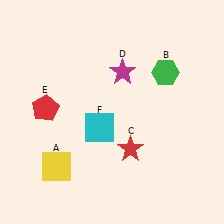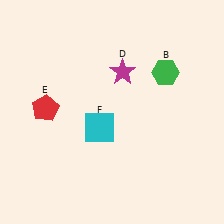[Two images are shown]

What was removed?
The yellow square (A), the red star (C) were removed in Image 2.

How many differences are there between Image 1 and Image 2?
There are 2 differences between the two images.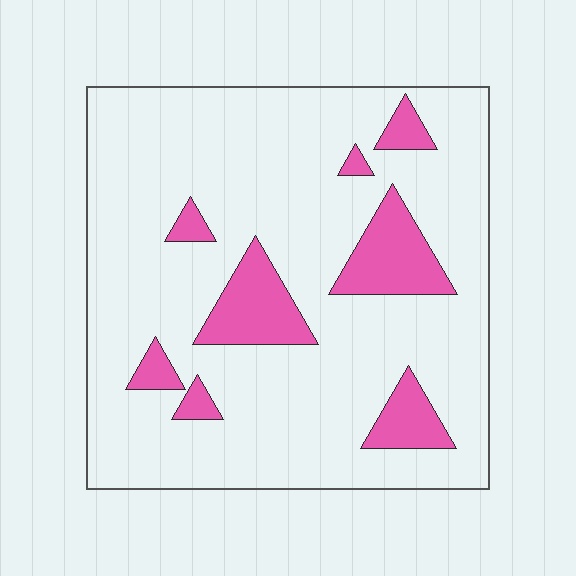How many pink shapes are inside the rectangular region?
8.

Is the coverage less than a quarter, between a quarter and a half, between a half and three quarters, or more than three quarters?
Less than a quarter.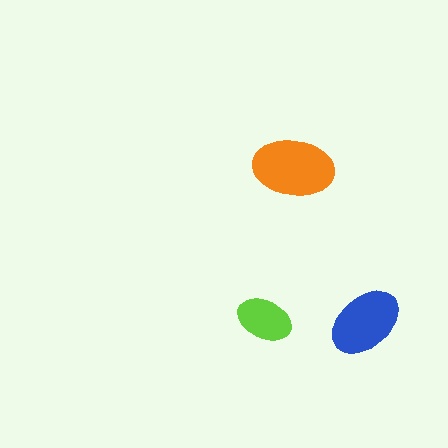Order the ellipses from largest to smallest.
the orange one, the blue one, the lime one.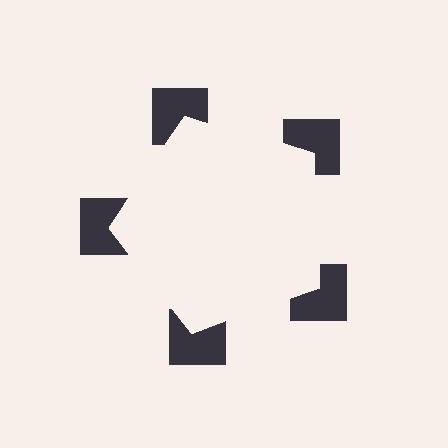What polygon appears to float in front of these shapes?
An illusory pentagon — its edges are inferred from the aligned wedge cuts in the notched squares, not physically drawn.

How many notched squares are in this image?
There are 5 — one at each vertex of the illusory pentagon.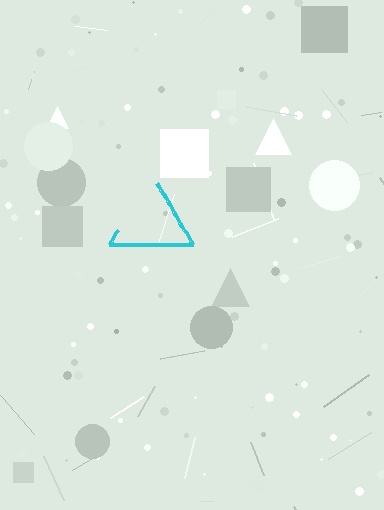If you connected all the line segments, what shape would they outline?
They would outline a triangle.